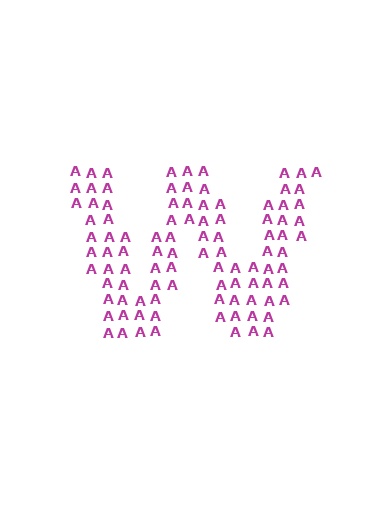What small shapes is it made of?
It is made of small letter A's.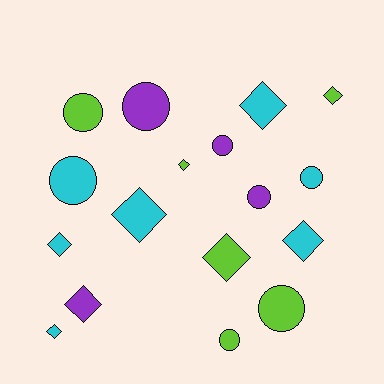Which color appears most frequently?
Cyan, with 7 objects.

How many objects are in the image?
There are 17 objects.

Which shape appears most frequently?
Diamond, with 9 objects.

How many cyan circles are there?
There are 2 cyan circles.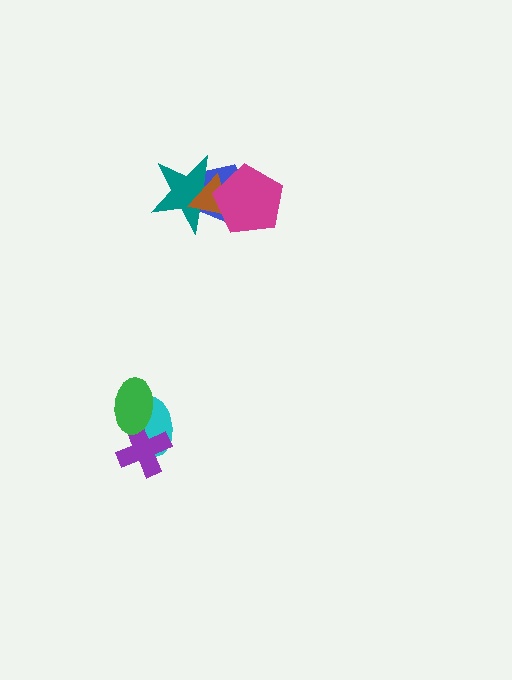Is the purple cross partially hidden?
Yes, it is partially covered by another shape.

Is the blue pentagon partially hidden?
Yes, it is partially covered by another shape.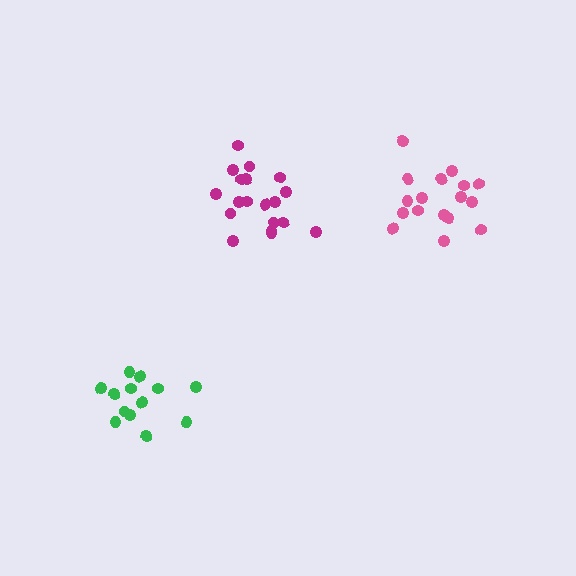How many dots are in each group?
Group 1: 17 dots, Group 2: 19 dots, Group 3: 13 dots (49 total).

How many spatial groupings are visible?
There are 3 spatial groupings.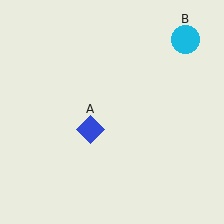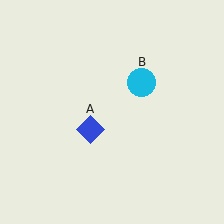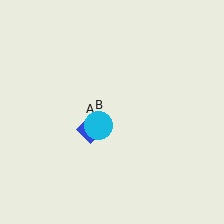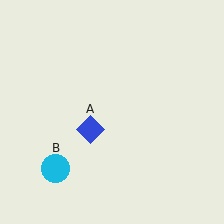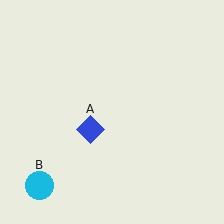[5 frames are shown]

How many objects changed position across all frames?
1 object changed position: cyan circle (object B).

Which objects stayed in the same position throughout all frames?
Blue diamond (object A) remained stationary.